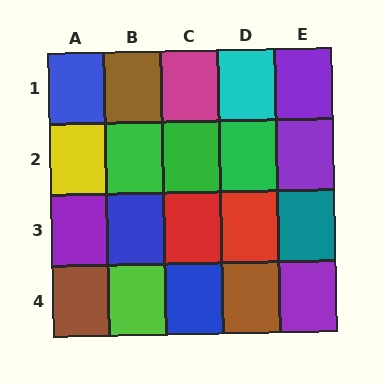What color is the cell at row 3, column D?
Red.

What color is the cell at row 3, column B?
Blue.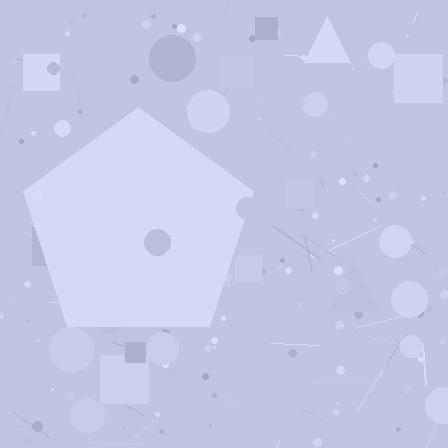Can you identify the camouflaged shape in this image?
The camouflaged shape is a pentagon.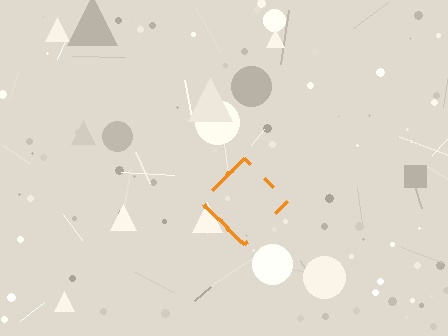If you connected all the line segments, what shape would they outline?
They would outline a diamond.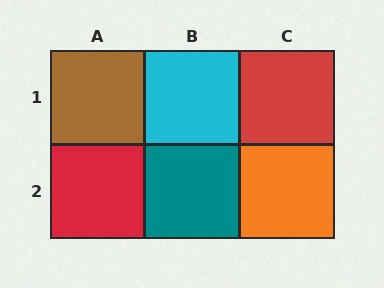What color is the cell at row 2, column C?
Orange.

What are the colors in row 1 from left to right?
Brown, cyan, red.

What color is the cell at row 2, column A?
Red.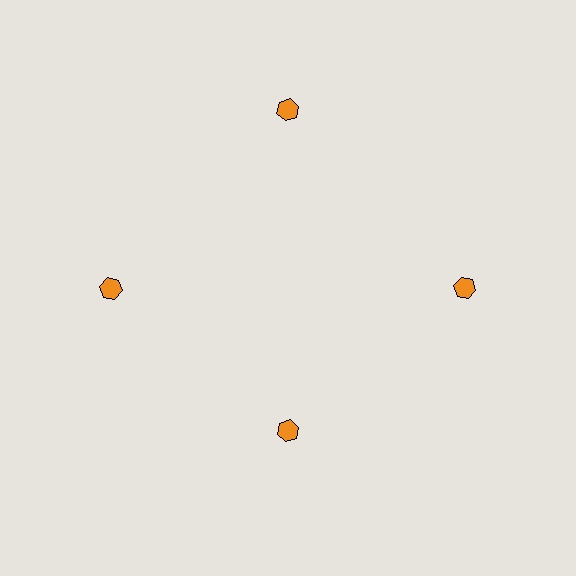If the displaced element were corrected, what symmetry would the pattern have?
It would have 4-fold rotational symmetry — the pattern would map onto itself every 90 degrees.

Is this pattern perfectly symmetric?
No. The 4 orange hexagons are arranged in a ring, but one element near the 6 o'clock position is pulled inward toward the center, breaking the 4-fold rotational symmetry.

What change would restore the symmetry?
The symmetry would be restored by moving it outward, back onto the ring so that all 4 hexagons sit at equal angles and equal distance from the center.